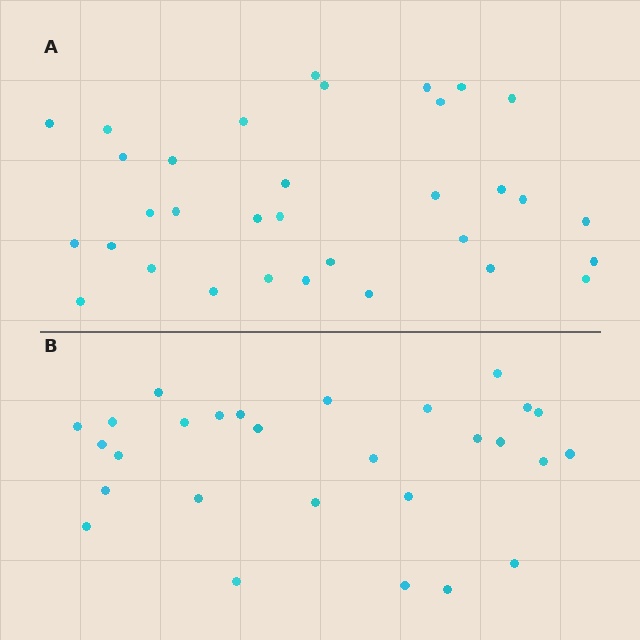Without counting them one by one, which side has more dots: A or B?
Region A (the top region) has more dots.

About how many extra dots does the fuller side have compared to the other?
Region A has about 5 more dots than region B.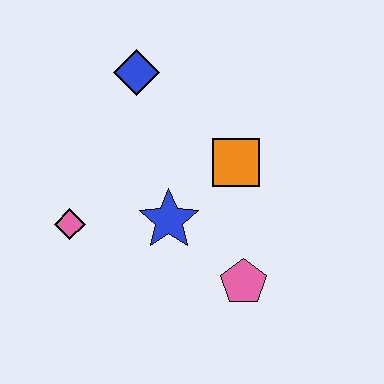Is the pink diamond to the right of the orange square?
No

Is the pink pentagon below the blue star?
Yes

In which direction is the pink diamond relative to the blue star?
The pink diamond is to the left of the blue star.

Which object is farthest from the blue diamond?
The pink pentagon is farthest from the blue diamond.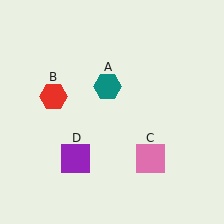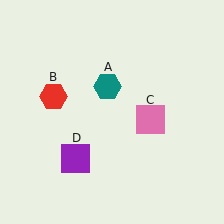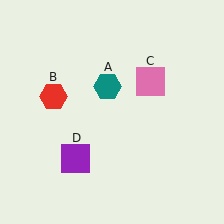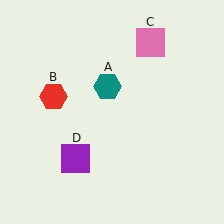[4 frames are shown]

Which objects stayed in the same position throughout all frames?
Teal hexagon (object A) and red hexagon (object B) and purple square (object D) remained stationary.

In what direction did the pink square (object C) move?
The pink square (object C) moved up.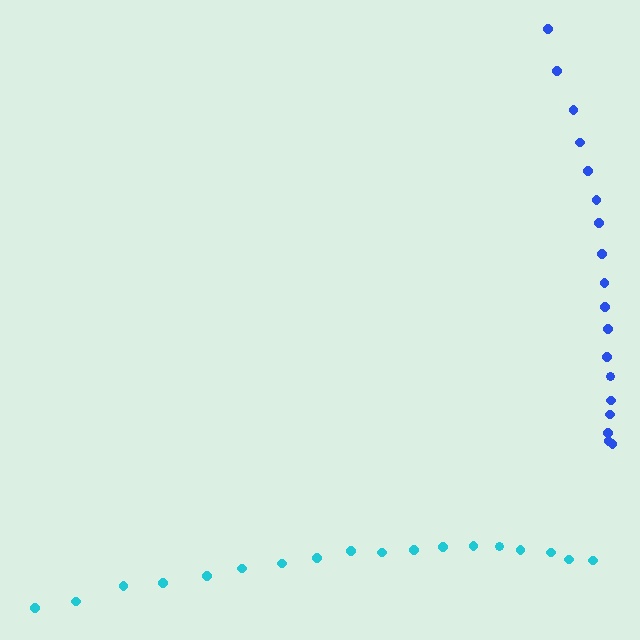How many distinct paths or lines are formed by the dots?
There are 2 distinct paths.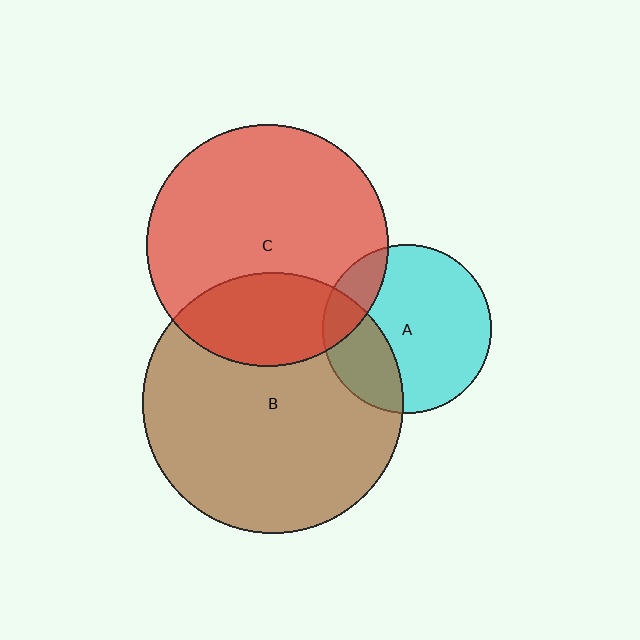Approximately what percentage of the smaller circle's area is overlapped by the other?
Approximately 15%.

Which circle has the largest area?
Circle B (brown).